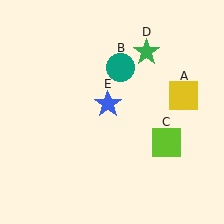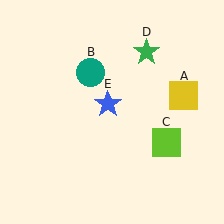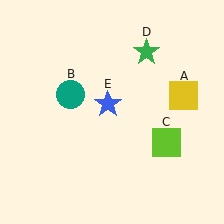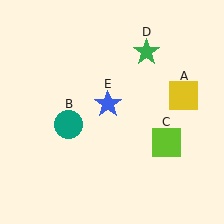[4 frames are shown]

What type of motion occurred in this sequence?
The teal circle (object B) rotated counterclockwise around the center of the scene.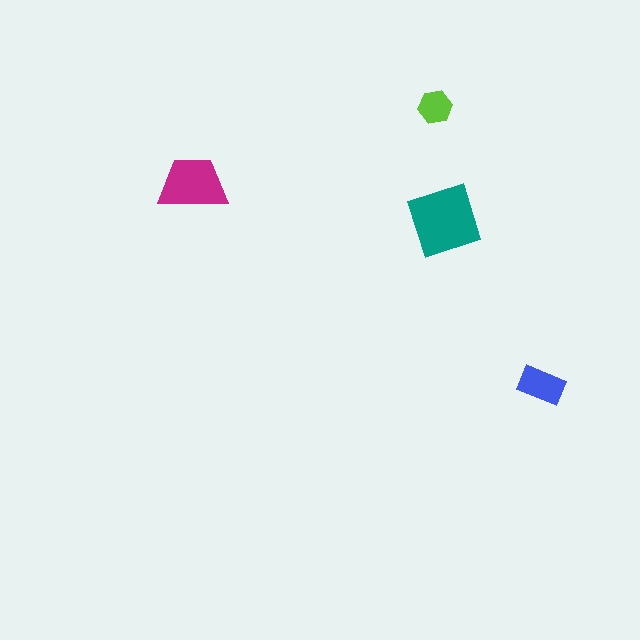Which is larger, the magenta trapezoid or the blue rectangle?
The magenta trapezoid.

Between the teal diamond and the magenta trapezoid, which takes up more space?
The teal diamond.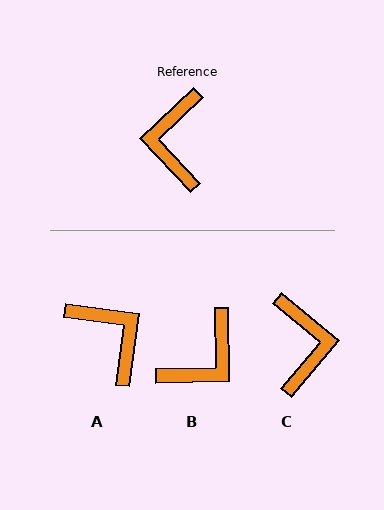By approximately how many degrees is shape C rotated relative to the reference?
Approximately 173 degrees clockwise.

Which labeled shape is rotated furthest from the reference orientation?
C, about 173 degrees away.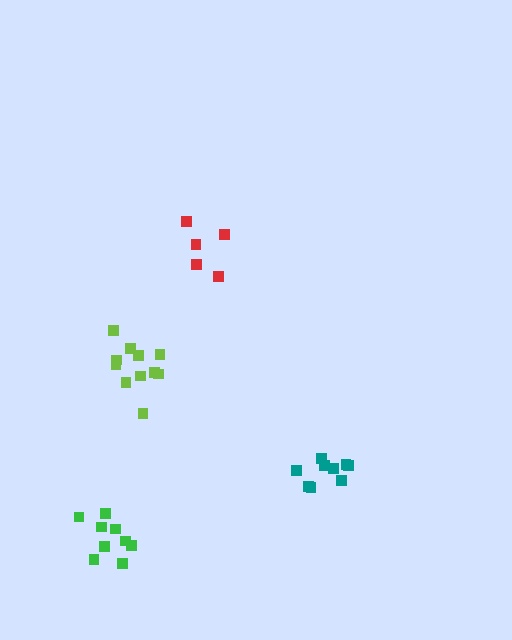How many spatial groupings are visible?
There are 4 spatial groupings.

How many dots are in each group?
Group 1: 5 dots, Group 2: 11 dots, Group 3: 10 dots, Group 4: 9 dots (35 total).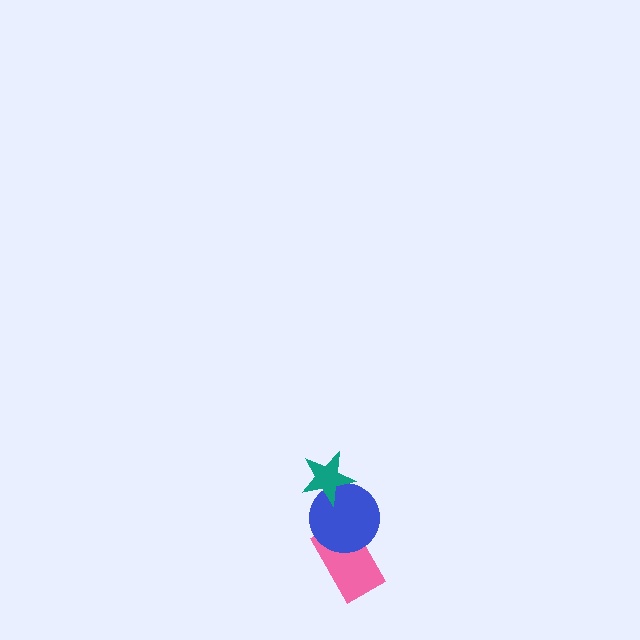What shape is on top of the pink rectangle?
The blue circle is on top of the pink rectangle.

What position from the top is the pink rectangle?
The pink rectangle is 3rd from the top.